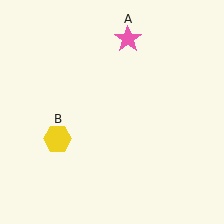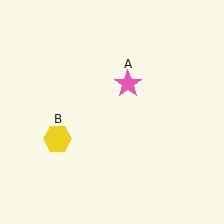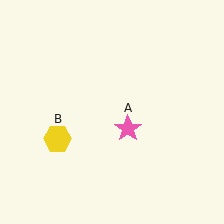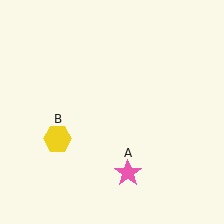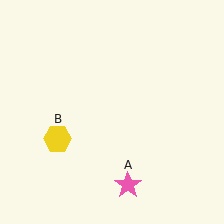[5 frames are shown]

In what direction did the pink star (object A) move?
The pink star (object A) moved down.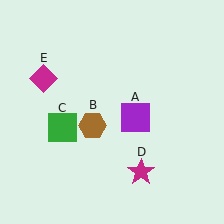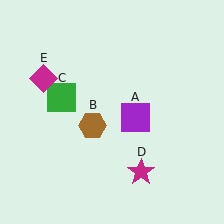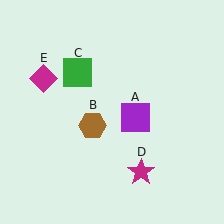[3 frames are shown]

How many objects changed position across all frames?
1 object changed position: green square (object C).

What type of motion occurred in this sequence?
The green square (object C) rotated clockwise around the center of the scene.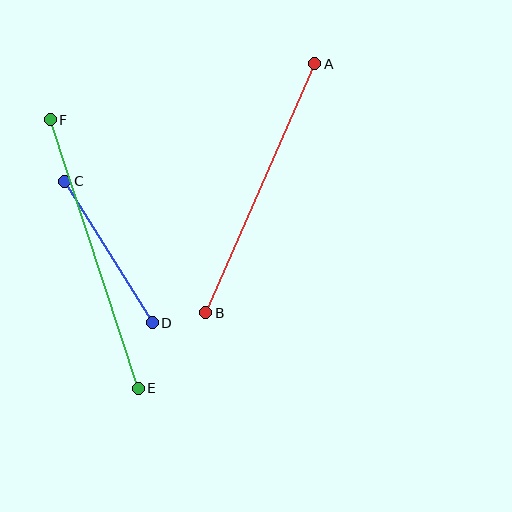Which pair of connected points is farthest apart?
Points E and F are farthest apart.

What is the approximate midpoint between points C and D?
The midpoint is at approximately (109, 252) pixels.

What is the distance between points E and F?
The distance is approximately 283 pixels.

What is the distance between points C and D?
The distance is approximately 166 pixels.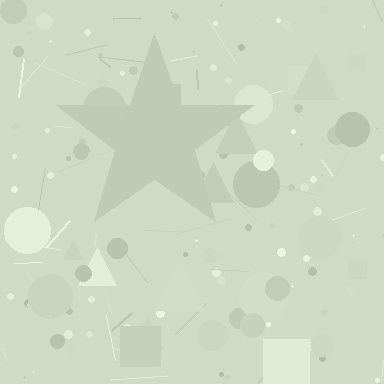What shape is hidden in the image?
A star is hidden in the image.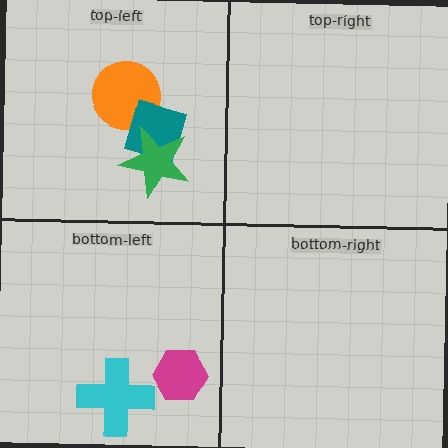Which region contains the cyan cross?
The bottom-left region.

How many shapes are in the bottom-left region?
2.